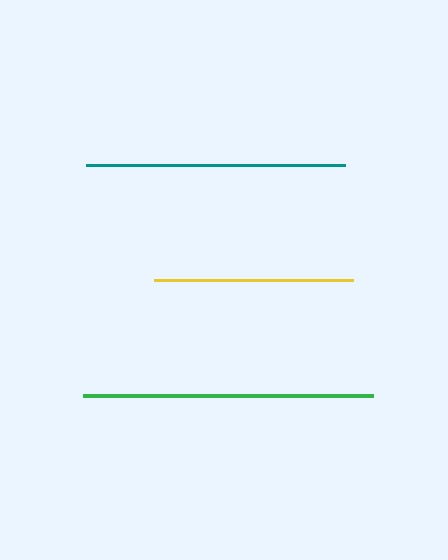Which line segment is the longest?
The green line is the longest at approximately 290 pixels.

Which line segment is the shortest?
The yellow line is the shortest at approximately 199 pixels.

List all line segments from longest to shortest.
From longest to shortest: green, teal, yellow.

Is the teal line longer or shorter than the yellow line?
The teal line is longer than the yellow line.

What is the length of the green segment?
The green segment is approximately 290 pixels long.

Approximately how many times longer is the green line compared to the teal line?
The green line is approximately 1.1 times the length of the teal line.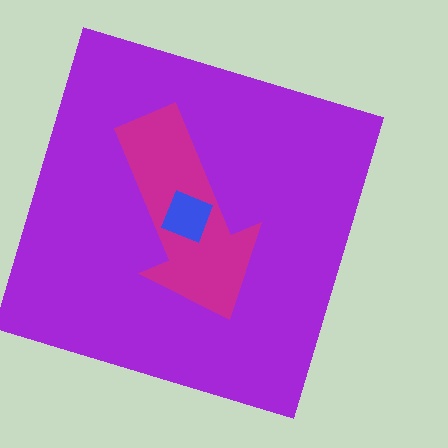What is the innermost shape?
The blue diamond.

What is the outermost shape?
The purple square.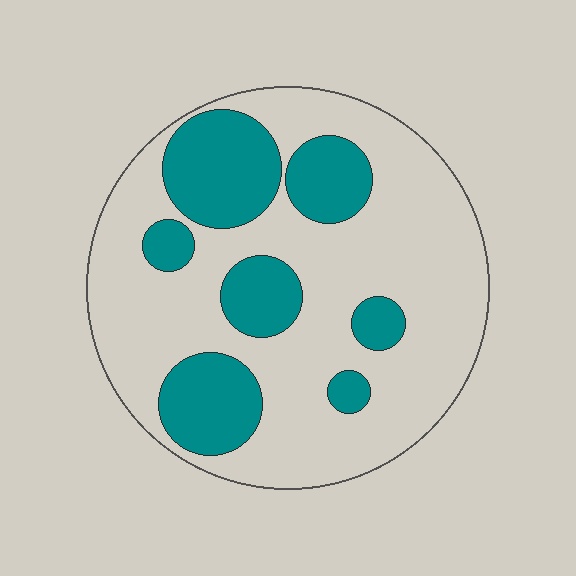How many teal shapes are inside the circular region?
7.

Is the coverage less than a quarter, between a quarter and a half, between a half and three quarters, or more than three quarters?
Between a quarter and a half.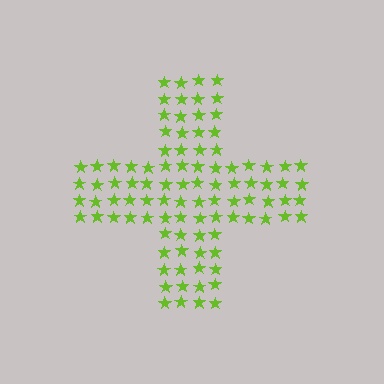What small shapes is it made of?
It is made of small stars.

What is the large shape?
The large shape is a cross.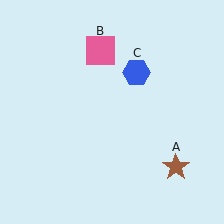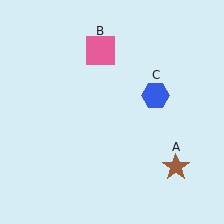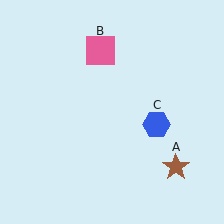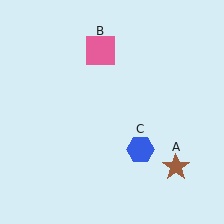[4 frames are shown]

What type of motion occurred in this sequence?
The blue hexagon (object C) rotated clockwise around the center of the scene.